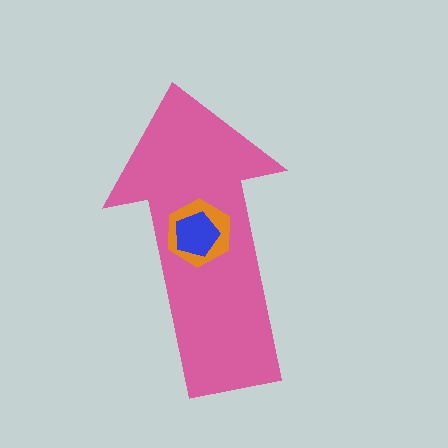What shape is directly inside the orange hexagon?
The blue pentagon.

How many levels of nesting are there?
3.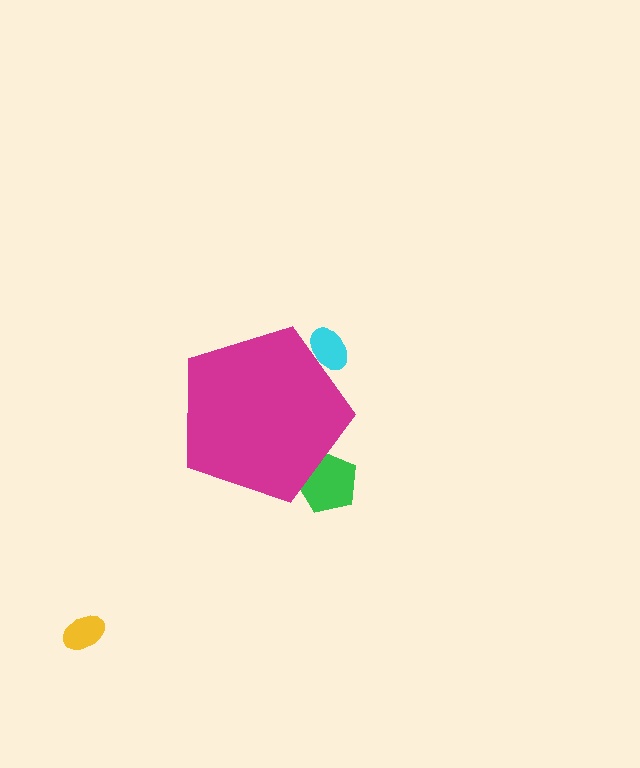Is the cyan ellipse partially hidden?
Yes, the cyan ellipse is partially hidden behind the magenta pentagon.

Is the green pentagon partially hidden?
Yes, the green pentagon is partially hidden behind the magenta pentagon.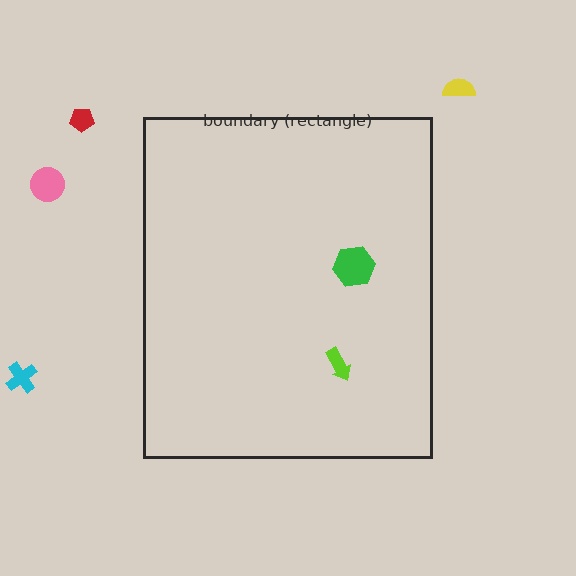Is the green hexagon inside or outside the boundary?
Inside.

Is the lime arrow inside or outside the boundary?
Inside.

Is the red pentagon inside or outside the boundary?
Outside.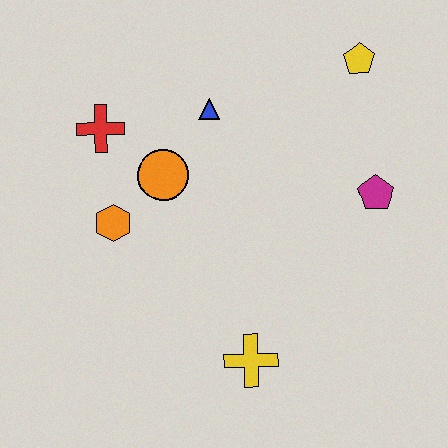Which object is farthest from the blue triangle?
The yellow cross is farthest from the blue triangle.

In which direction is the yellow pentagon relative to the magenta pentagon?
The yellow pentagon is above the magenta pentagon.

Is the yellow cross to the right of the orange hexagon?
Yes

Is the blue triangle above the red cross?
Yes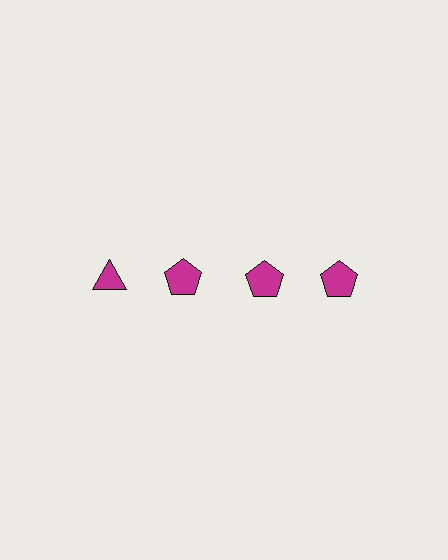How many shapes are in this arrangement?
There are 4 shapes arranged in a grid pattern.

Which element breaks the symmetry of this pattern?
The magenta triangle in the top row, leftmost column breaks the symmetry. All other shapes are magenta pentagons.